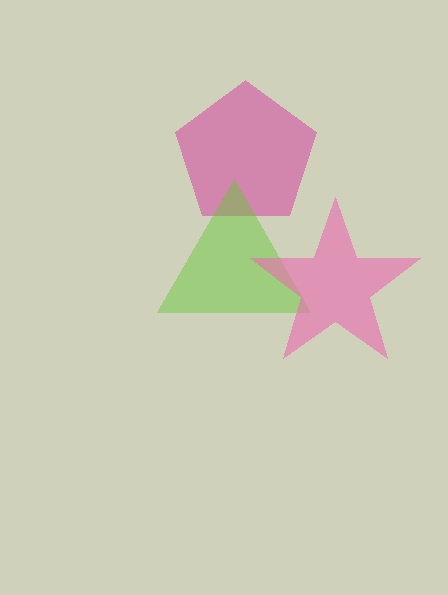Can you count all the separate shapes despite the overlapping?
Yes, there are 3 separate shapes.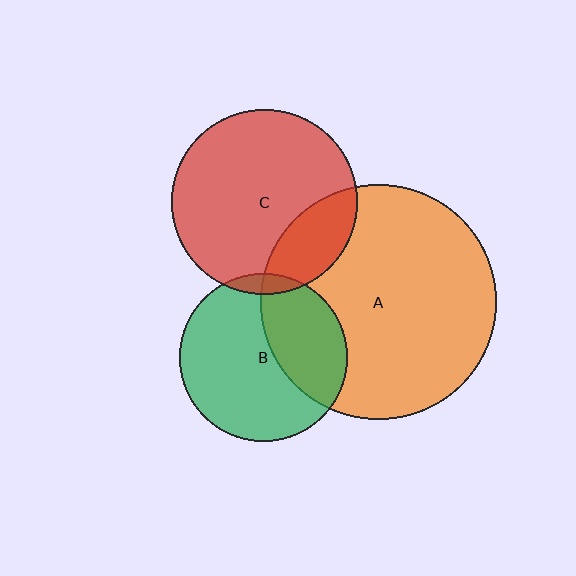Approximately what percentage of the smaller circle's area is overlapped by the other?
Approximately 5%.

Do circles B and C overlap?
Yes.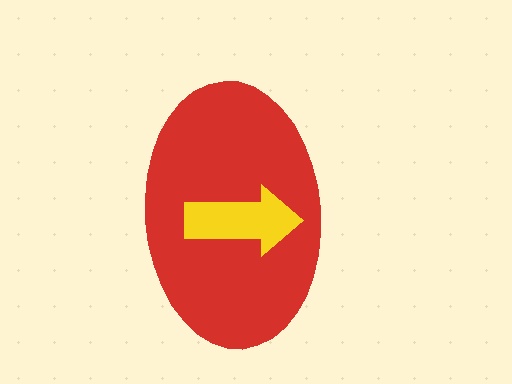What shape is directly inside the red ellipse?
The yellow arrow.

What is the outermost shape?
The red ellipse.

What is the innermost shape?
The yellow arrow.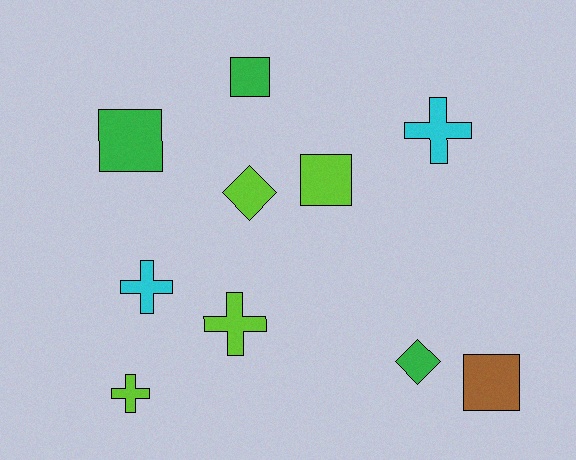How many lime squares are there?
There is 1 lime square.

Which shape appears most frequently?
Square, with 4 objects.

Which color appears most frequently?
Lime, with 4 objects.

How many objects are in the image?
There are 10 objects.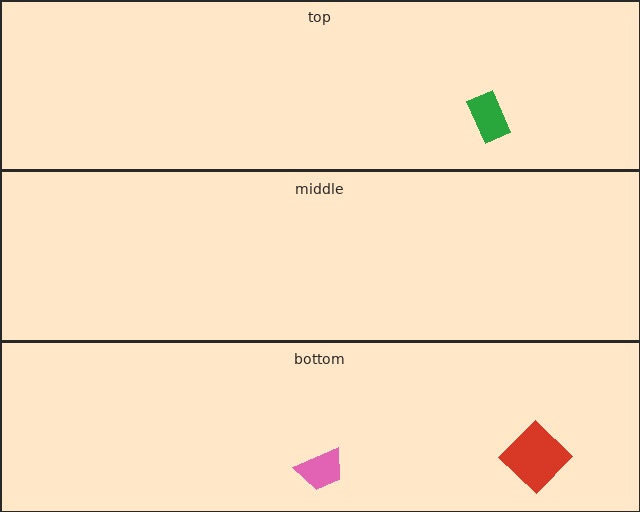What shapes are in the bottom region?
The red diamond, the pink trapezoid.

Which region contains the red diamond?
The bottom region.